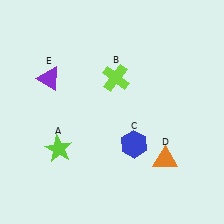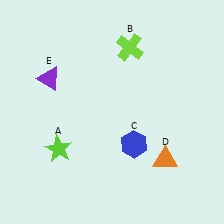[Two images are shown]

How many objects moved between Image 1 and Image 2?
1 object moved between the two images.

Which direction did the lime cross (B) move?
The lime cross (B) moved up.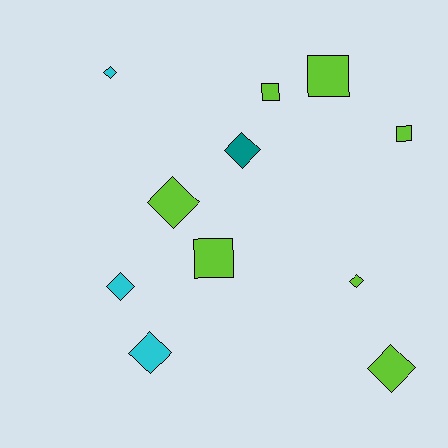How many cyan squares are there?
There are no cyan squares.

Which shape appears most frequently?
Diamond, with 7 objects.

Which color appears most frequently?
Lime, with 7 objects.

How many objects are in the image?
There are 11 objects.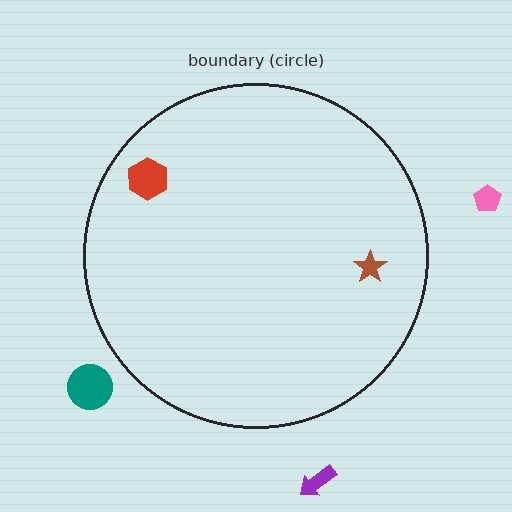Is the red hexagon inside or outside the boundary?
Inside.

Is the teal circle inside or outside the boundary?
Outside.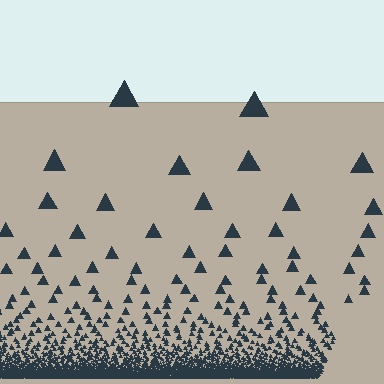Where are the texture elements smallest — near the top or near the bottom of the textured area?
Near the bottom.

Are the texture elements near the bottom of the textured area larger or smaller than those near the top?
Smaller. The gradient is inverted — elements near the bottom are smaller and denser.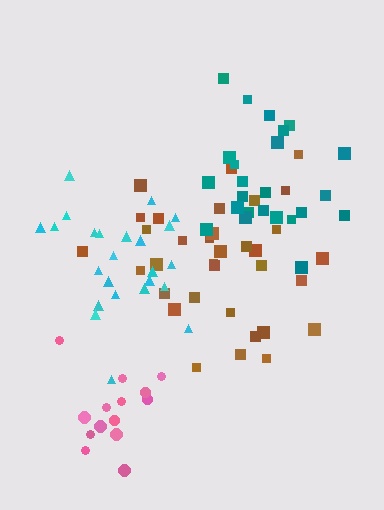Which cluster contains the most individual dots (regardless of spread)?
Brown (34).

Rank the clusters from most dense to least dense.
teal, pink, brown, cyan.